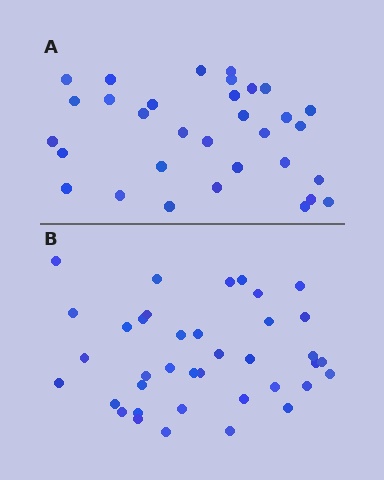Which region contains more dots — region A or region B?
Region B (the bottom region) has more dots.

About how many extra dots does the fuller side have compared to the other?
Region B has about 6 more dots than region A.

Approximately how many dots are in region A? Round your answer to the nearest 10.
About 30 dots. (The exact count is 32, which rounds to 30.)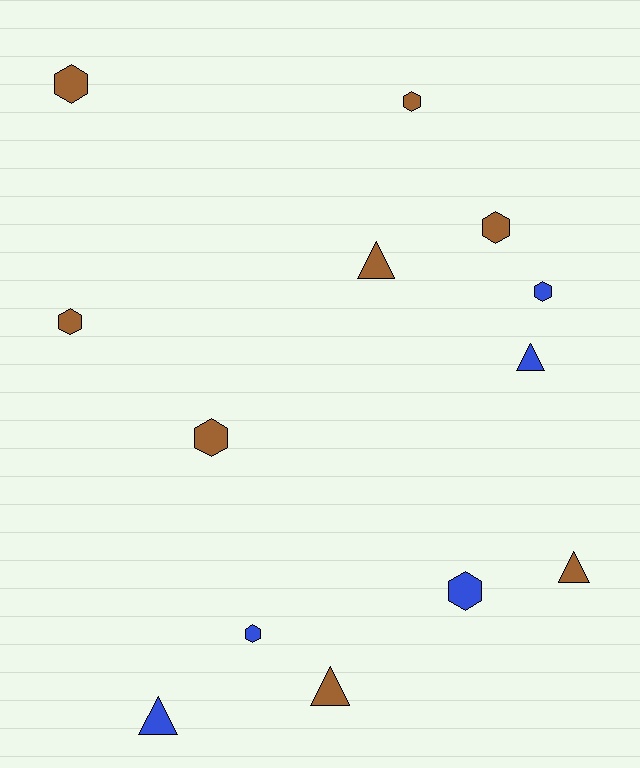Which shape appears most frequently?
Hexagon, with 8 objects.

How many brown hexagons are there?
There are 5 brown hexagons.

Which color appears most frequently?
Brown, with 8 objects.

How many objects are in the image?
There are 13 objects.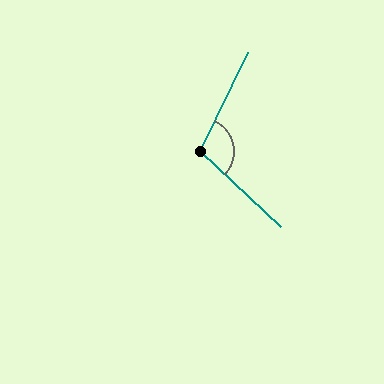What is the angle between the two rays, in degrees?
Approximately 107 degrees.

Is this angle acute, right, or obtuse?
It is obtuse.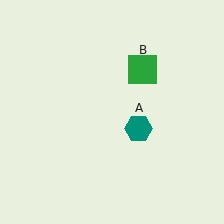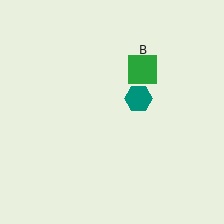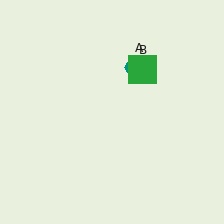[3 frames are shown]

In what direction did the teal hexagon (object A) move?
The teal hexagon (object A) moved up.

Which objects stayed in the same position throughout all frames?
Green square (object B) remained stationary.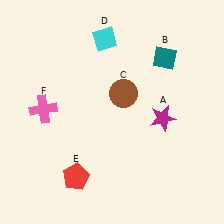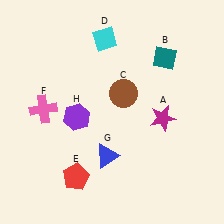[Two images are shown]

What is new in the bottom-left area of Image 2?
A blue triangle (G) was added in the bottom-left area of Image 2.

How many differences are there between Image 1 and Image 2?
There are 2 differences between the two images.